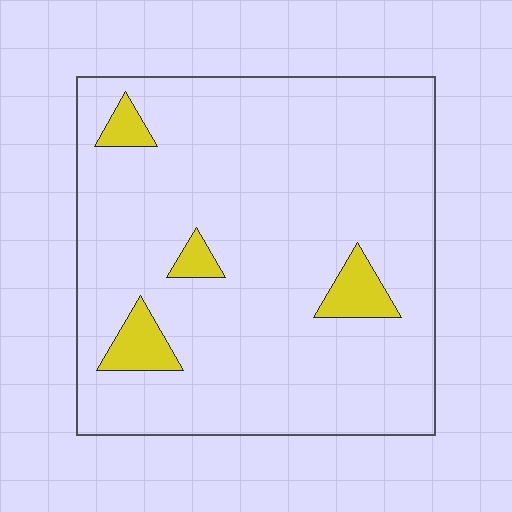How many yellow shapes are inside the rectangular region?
4.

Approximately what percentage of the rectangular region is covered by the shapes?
Approximately 10%.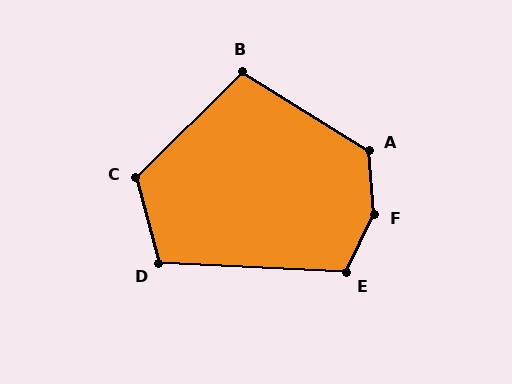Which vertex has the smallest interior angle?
B, at approximately 103 degrees.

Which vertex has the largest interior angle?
F, at approximately 149 degrees.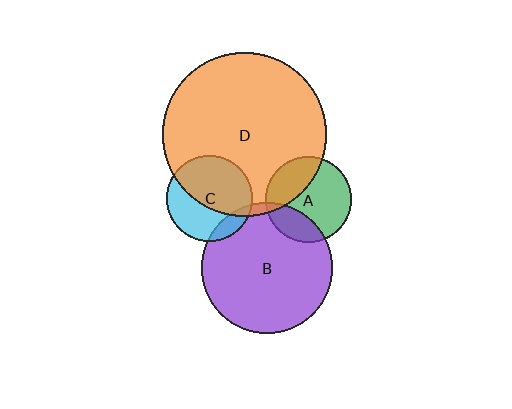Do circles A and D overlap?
Yes.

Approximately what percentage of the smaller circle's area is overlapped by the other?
Approximately 30%.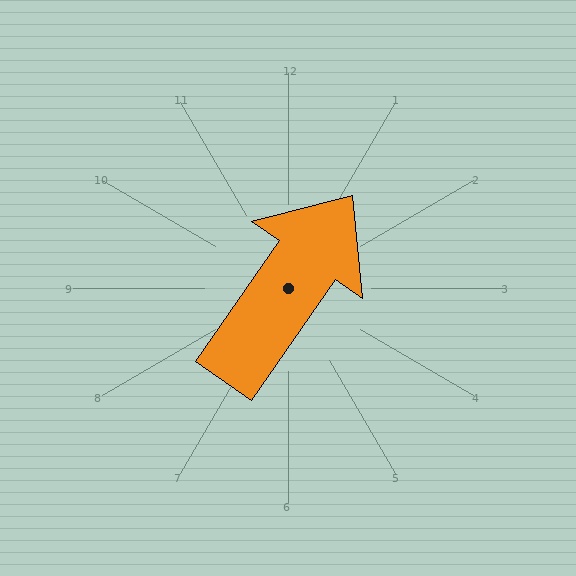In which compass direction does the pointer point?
Northeast.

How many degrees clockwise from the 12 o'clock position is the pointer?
Approximately 35 degrees.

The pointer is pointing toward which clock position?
Roughly 1 o'clock.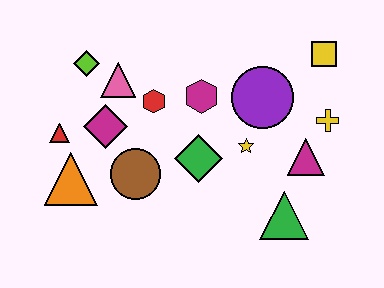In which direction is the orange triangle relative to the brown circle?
The orange triangle is to the left of the brown circle.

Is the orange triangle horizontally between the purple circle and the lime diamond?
No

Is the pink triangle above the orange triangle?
Yes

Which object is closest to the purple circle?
The yellow star is closest to the purple circle.